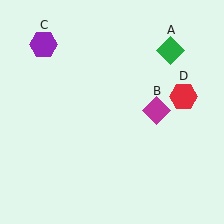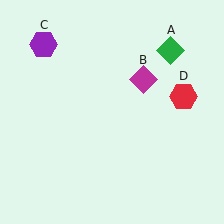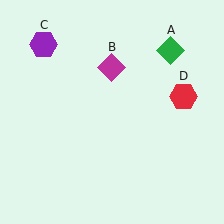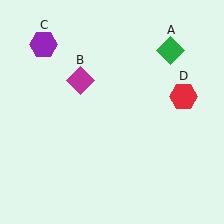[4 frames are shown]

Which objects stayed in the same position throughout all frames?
Green diamond (object A) and purple hexagon (object C) and red hexagon (object D) remained stationary.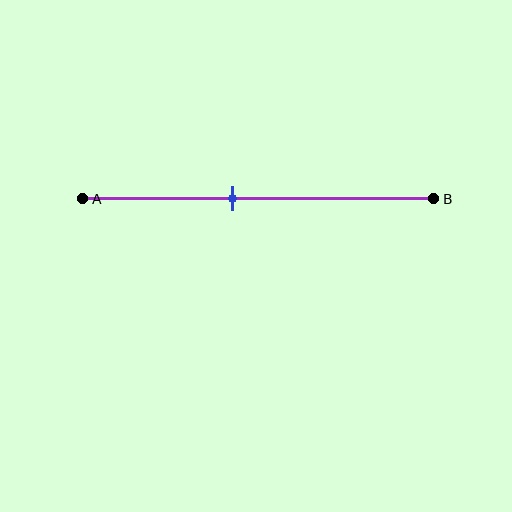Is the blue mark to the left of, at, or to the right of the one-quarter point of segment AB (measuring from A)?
The blue mark is to the right of the one-quarter point of segment AB.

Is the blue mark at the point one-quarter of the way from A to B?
No, the mark is at about 45% from A, not at the 25% one-quarter point.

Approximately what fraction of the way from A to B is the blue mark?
The blue mark is approximately 45% of the way from A to B.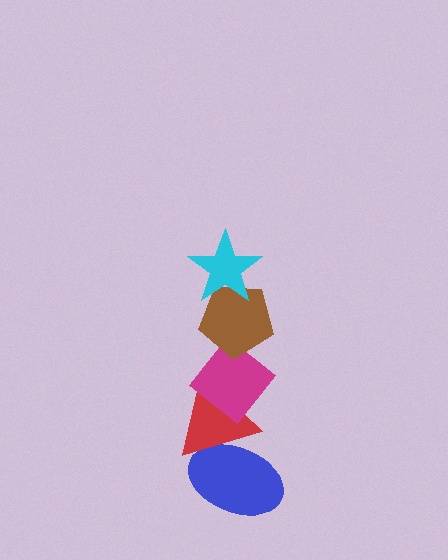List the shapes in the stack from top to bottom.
From top to bottom: the cyan star, the brown pentagon, the magenta diamond, the red triangle, the blue ellipse.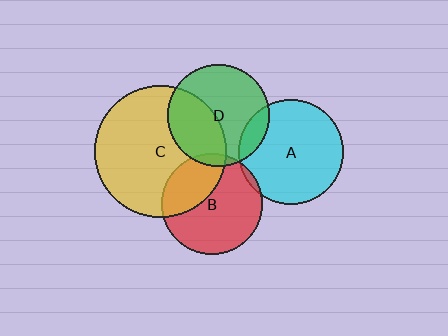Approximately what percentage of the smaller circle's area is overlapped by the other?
Approximately 5%.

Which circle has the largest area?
Circle C (yellow).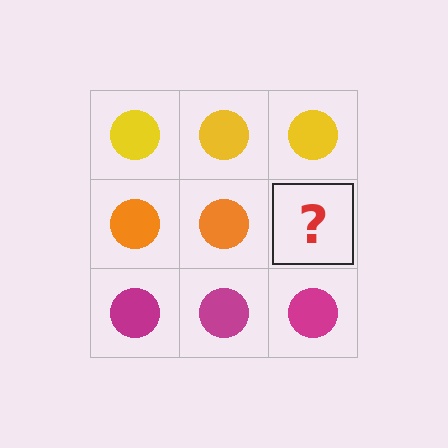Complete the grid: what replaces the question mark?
The question mark should be replaced with an orange circle.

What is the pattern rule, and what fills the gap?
The rule is that each row has a consistent color. The gap should be filled with an orange circle.